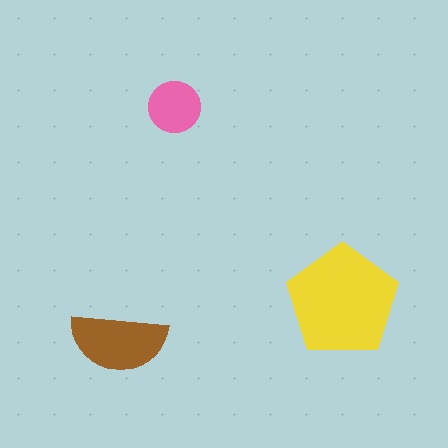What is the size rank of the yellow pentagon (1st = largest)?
1st.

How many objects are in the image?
There are 3 objects in the image.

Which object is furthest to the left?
The brown semicircle is leftmost.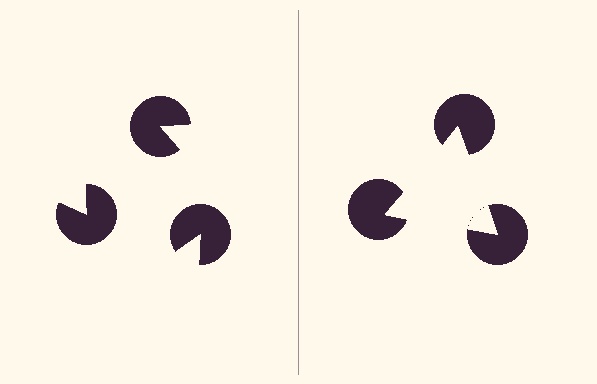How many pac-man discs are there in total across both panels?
6 — 3 on each side.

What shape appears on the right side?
An illusory triangle.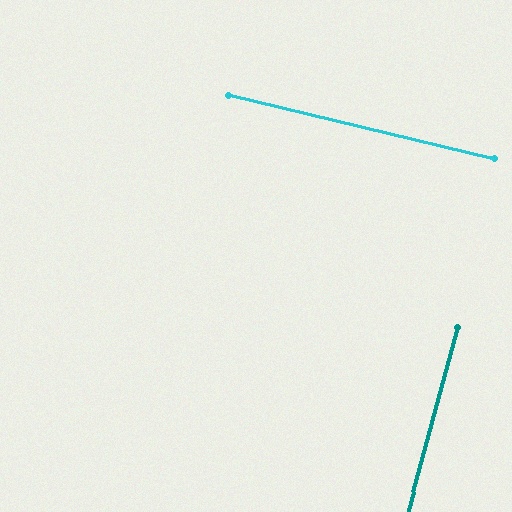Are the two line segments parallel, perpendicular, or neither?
Perpendicular — they meet at approximately 88°.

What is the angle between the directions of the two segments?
Approximately 88 degrees.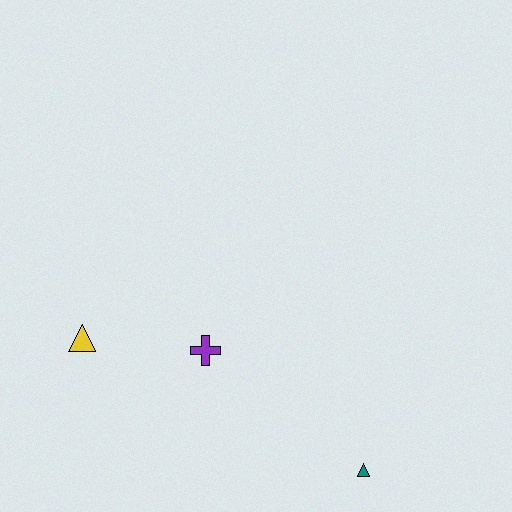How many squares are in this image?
There are no squares.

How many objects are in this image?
There are 3 objects.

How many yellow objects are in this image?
There is 1 yellow object.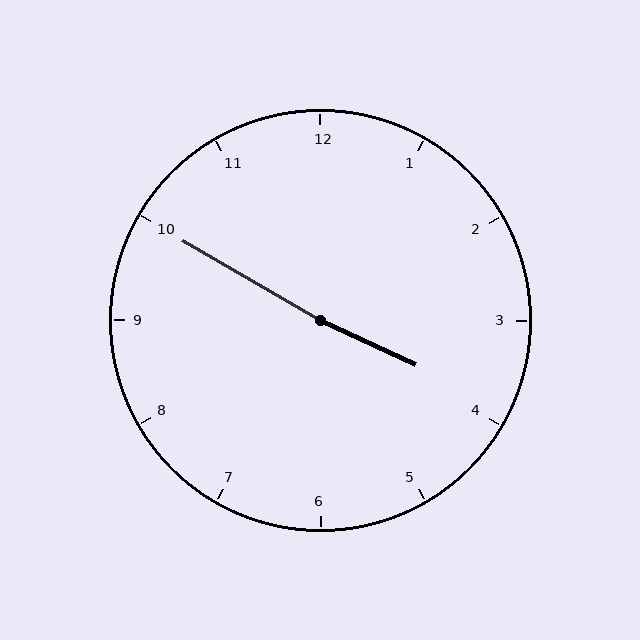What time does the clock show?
3:50.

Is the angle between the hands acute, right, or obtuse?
It is obtuse.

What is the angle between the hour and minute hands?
Approximately 175 degrees.